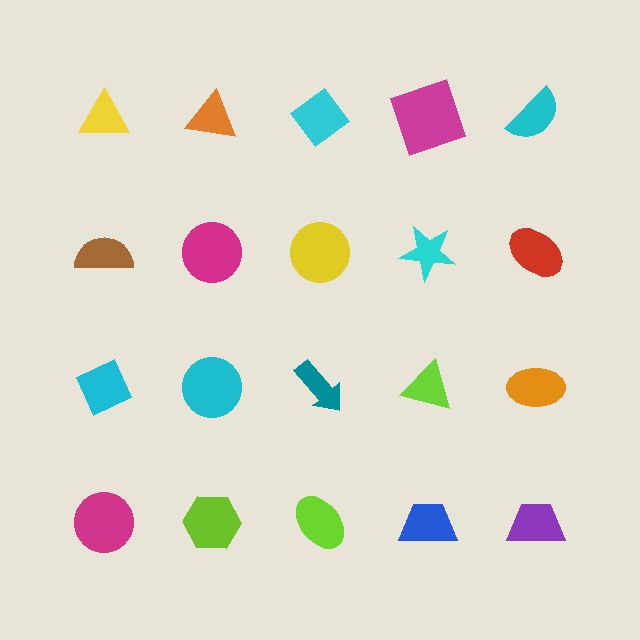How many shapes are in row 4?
5 shapes.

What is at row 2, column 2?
A magenta circle.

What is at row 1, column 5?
A cyan semicircle.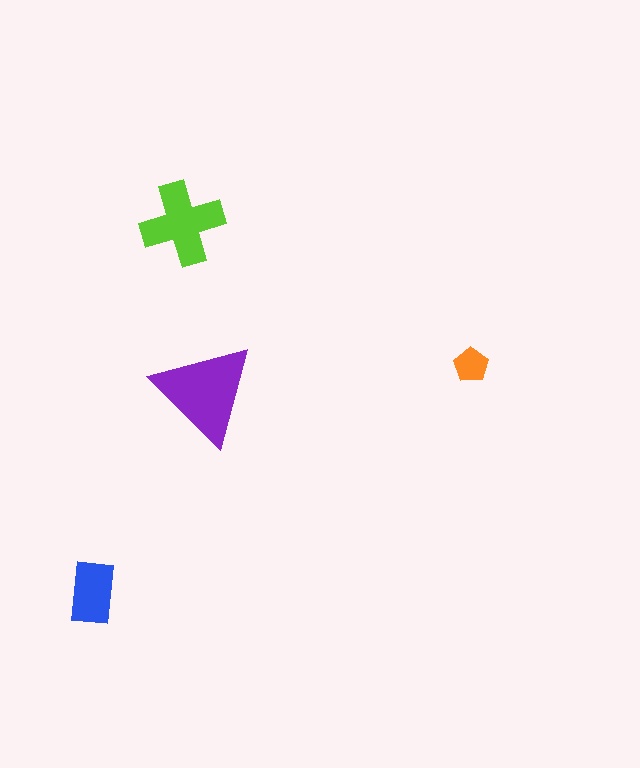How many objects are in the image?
There are 4 objects in the image.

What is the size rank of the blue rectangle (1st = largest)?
3rd.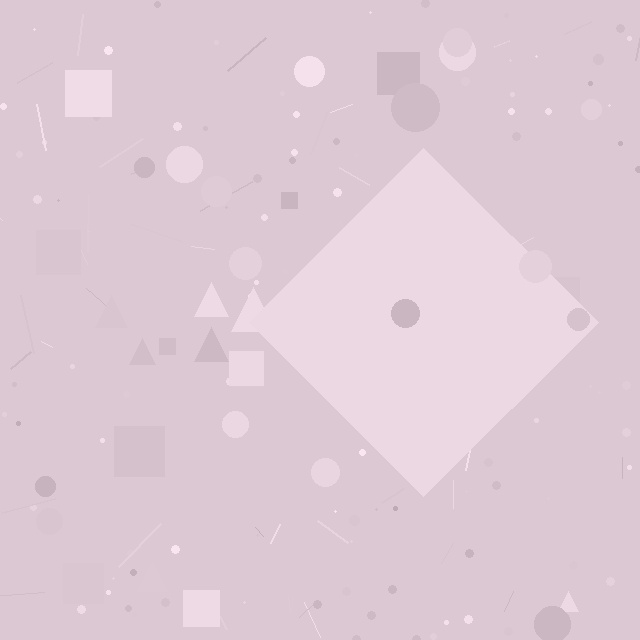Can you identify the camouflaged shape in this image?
The camouflaged shape is a diamond.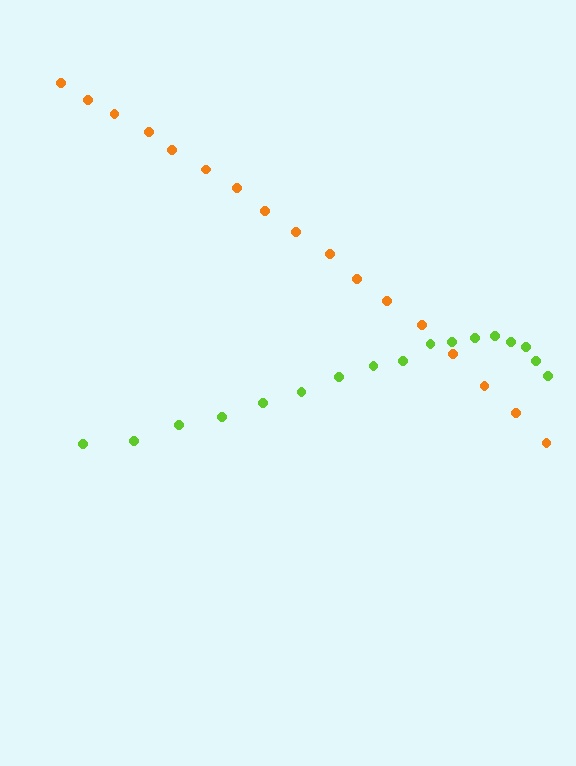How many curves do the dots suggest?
There are 2 distinct paths.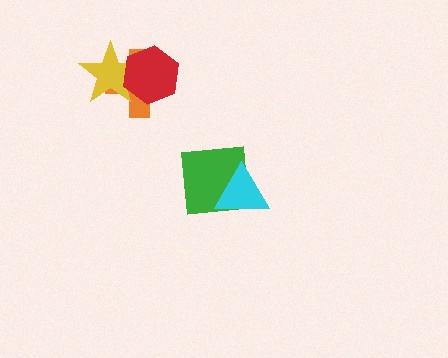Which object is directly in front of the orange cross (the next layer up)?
The yellow star is directly in front of the orange cross.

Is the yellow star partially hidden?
Yes, it is partially covered by another shape.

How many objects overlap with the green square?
1 object overlaps with the green square.